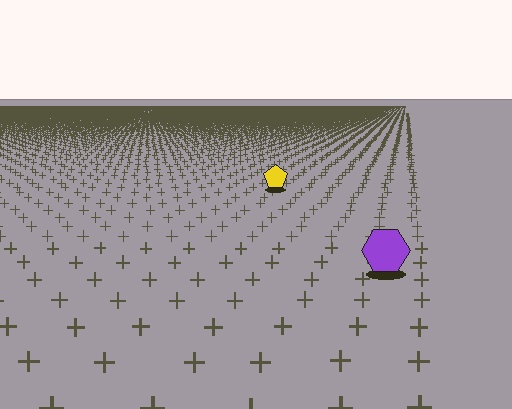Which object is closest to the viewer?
The purple hexagon is closest. The texture marks near it are larger and more spread out.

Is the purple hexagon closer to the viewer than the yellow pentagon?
Yes. The purple hexagon is closer — you can tell from the texture gradient: the ground texture is coarser near it.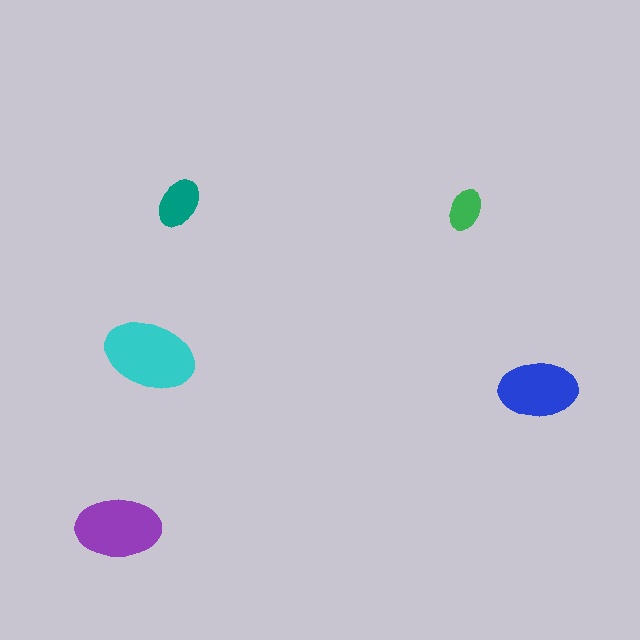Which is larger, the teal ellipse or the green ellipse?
The teal one.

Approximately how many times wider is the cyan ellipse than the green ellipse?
About 2 times wider.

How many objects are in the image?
There are 5 objects in the image.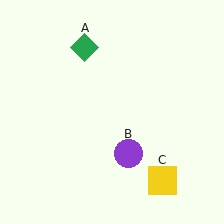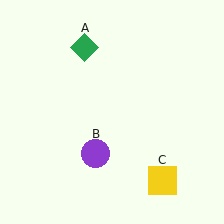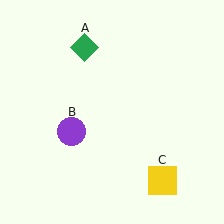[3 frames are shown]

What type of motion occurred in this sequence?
The purple circle (object B) rotated clockwise around the center of the scene.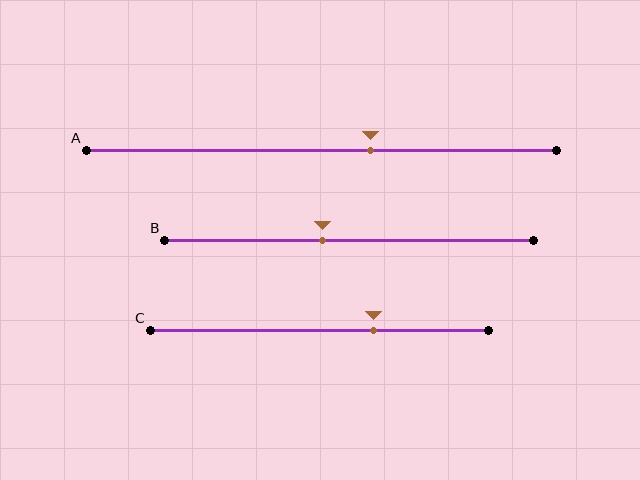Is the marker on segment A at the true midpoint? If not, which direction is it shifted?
No, the marker on segment A is shifted to the right by about 11% of the segment length.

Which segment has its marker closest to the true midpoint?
Segment B has its marker closest to the true midpoint.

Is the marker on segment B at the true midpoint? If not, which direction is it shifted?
No, the marker on segment B is shifted to the left by about 7% of the segment length.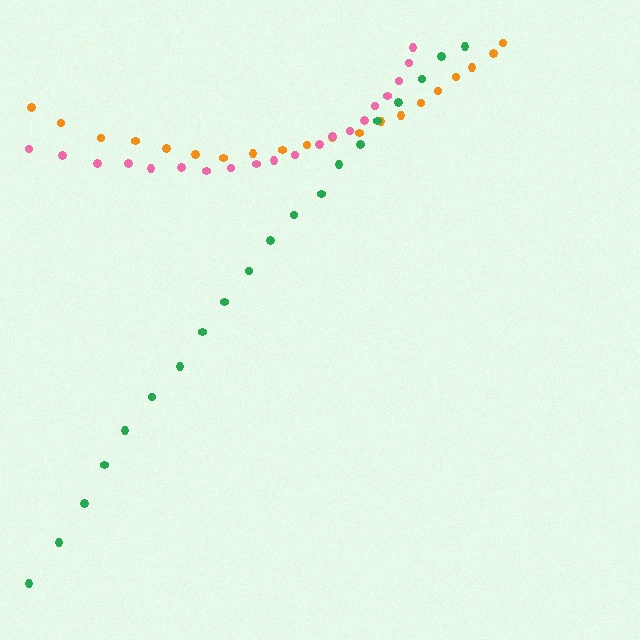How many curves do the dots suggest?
There are 3 distinct paths.